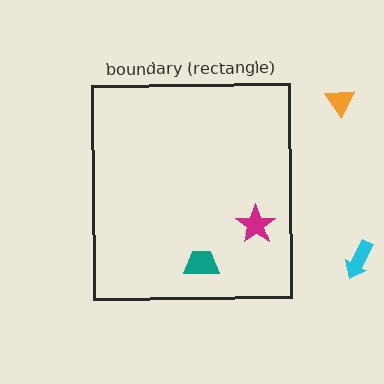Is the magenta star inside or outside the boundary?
Inside.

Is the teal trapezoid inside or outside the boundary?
Inside.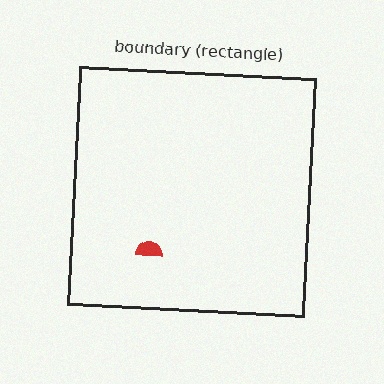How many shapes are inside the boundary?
1 inside, 0 outside.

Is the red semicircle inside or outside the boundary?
Inside.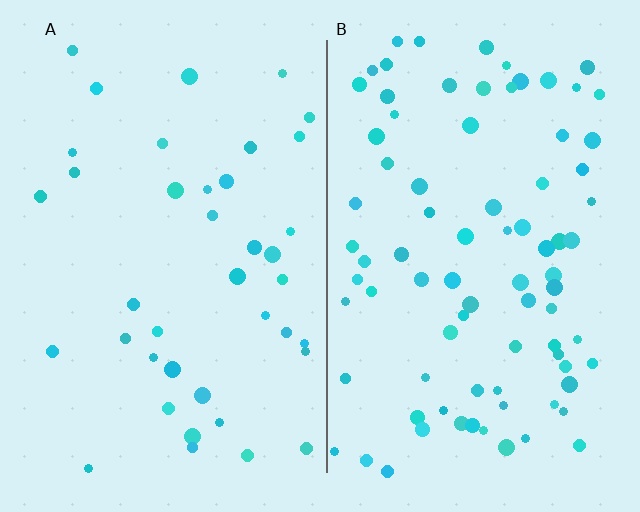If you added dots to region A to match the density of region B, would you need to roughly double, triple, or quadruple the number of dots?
Approximately double.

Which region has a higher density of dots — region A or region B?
B (the right).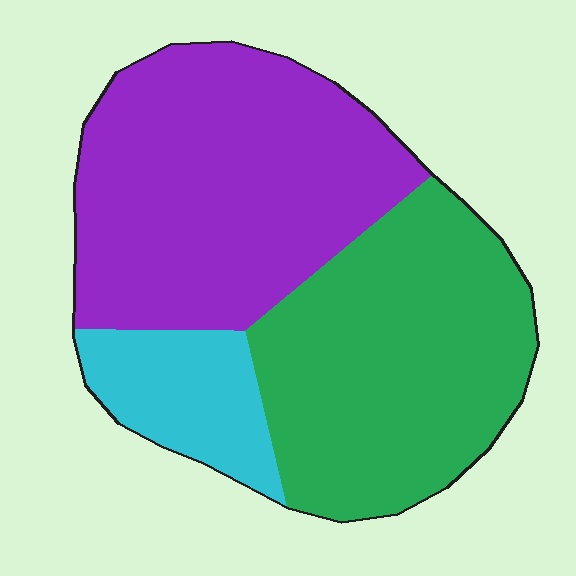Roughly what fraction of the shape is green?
Green covers 41% of the shape.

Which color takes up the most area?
Purple, at roughly 45%.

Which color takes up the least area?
Cyan, at roughly 15%.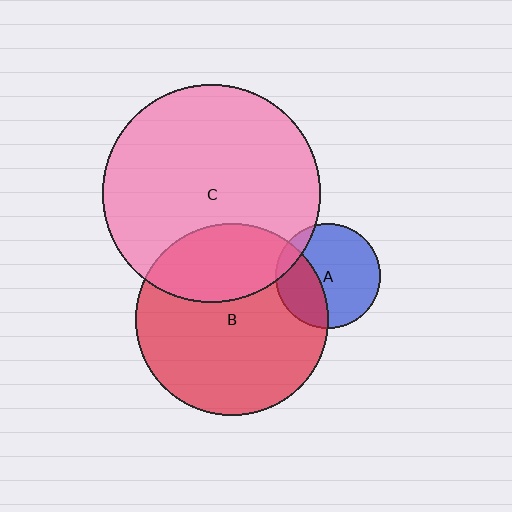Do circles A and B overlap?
Yes.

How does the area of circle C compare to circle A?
Approximately 4.3 times.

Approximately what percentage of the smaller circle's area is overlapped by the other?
Approximately 35%.